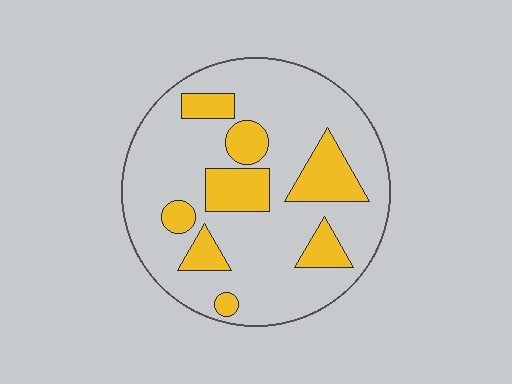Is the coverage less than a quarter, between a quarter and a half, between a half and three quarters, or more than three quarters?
Less than a quarter.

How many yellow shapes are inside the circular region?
8.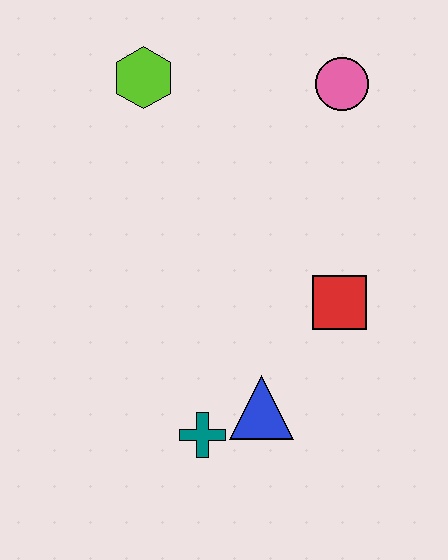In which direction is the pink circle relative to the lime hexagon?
The pink circle is to the right of the lime hexagon.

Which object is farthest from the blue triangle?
The lime hexagon is farthest from the blue triangle.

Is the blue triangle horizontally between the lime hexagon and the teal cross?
No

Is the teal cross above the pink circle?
No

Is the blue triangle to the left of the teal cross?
No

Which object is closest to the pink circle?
The lime hexagon is closest to the pink circle.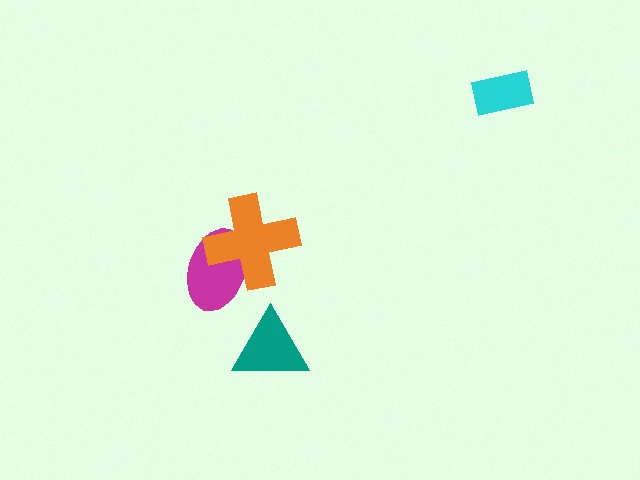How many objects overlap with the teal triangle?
0 objects overlap with the teal triangle.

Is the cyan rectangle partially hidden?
No, no other shape covers it.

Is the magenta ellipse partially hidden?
Yes, it is partially covered by another shape.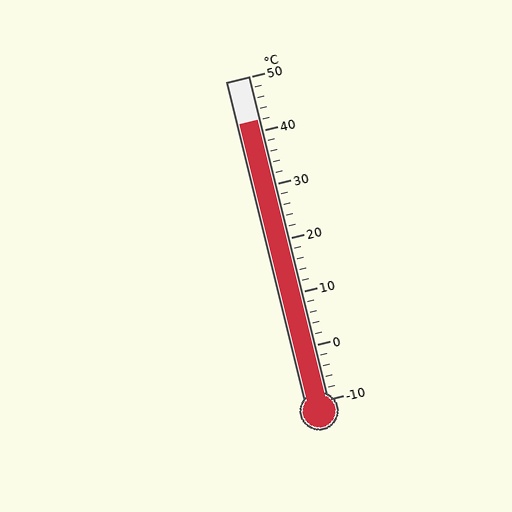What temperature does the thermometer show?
The thermometer shows approximately 42°C.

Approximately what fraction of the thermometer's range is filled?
The thermometer is filled to approximately 85% of its range.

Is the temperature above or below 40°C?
The temperature is above 40°C.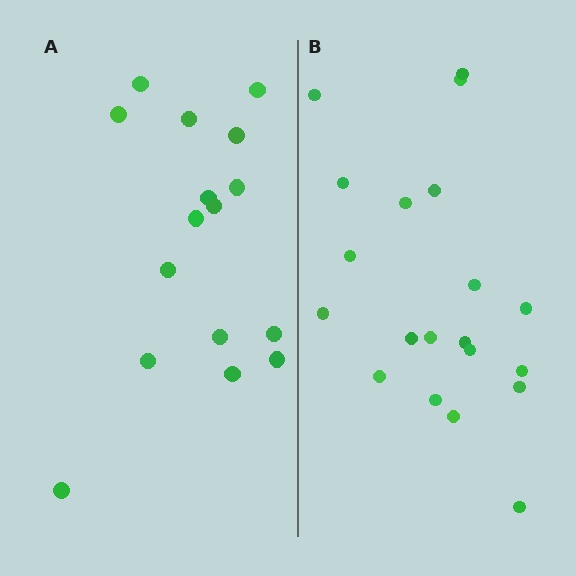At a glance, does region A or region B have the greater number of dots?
Region B (the right region) has more dots.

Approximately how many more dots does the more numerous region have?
Region B has about 4 more dots than region A.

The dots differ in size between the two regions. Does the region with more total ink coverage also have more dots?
No. Region A has more total ink coverage because its dots are larger, but region B actually contains more individual dots. Total area can be misleading — the number of items is what matters here.